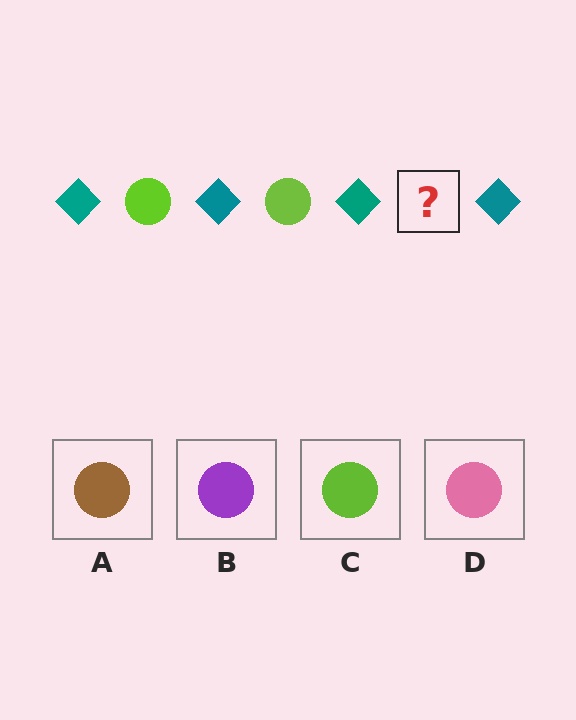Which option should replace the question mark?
Option C.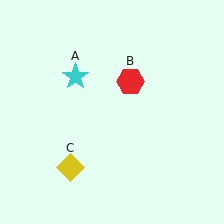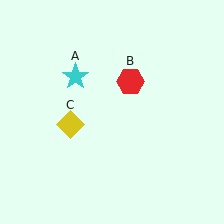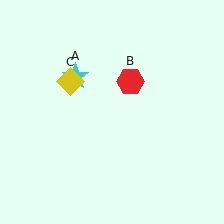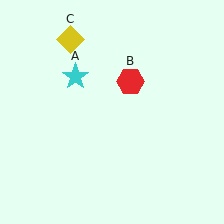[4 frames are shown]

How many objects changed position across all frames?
1 object changed position: yellow diamond (object C).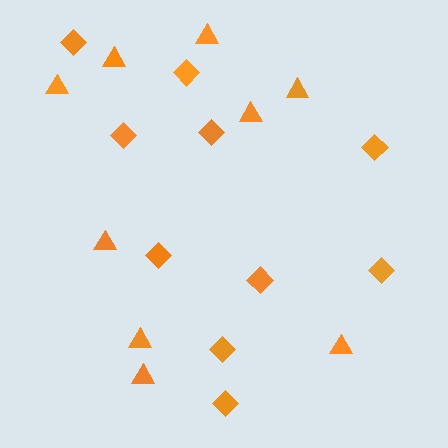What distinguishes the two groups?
There are 2 groups: one group of triangles (9) and one group of diamonds (10).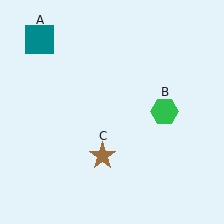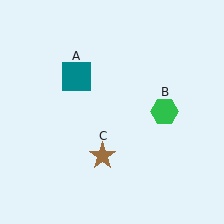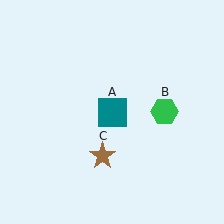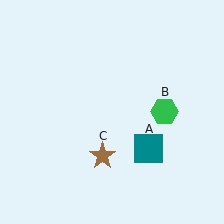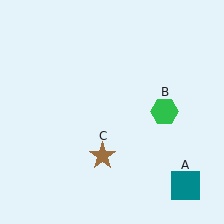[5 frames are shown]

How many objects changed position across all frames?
1 object changed position: teal square (object A).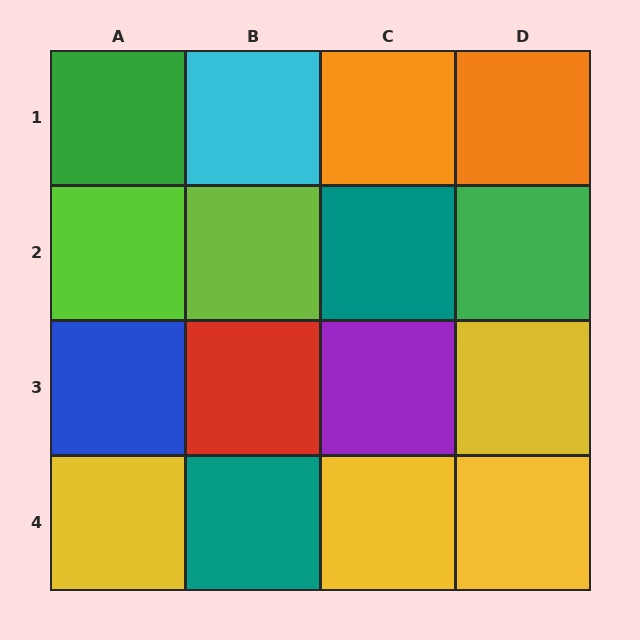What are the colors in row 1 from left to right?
Green, cyan, orange, orange.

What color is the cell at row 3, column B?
Red.